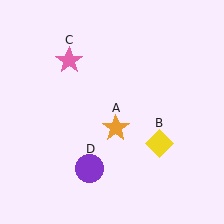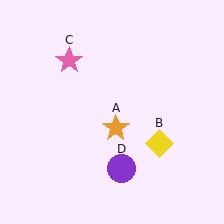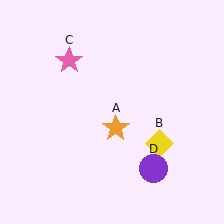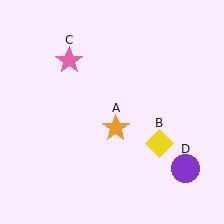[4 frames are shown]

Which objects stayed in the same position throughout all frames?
Orange star (object A) and yellow diamond (object B) and pink star (object C) remained stationary.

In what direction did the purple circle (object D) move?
The purple circle (object D) moved right.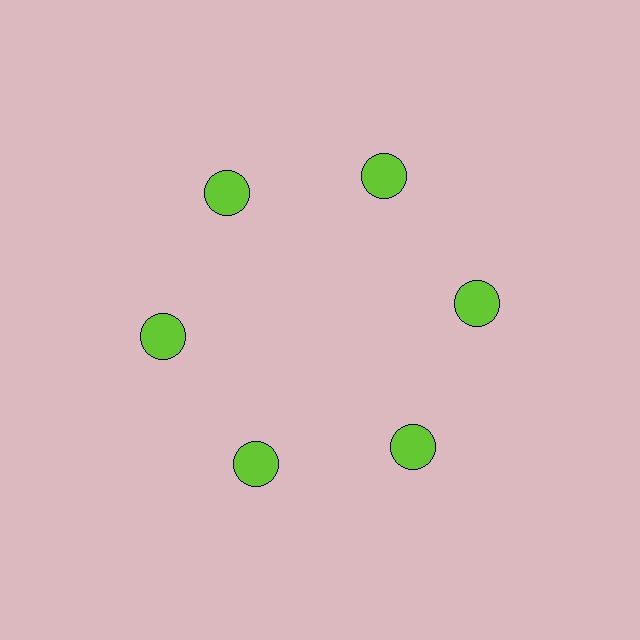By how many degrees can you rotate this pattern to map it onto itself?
The pattern maps onto itself every 60 degrees of rotation.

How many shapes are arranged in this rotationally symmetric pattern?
There are 6 shapes, arranged in 6 groups of 1.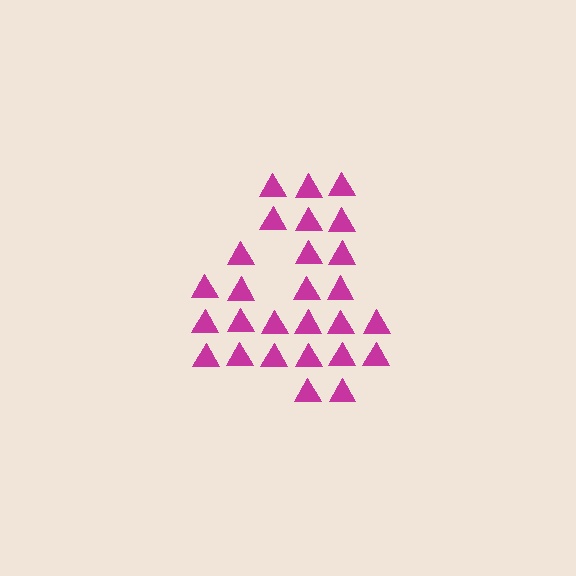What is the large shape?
The large shape is the digit 4.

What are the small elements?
The small elements are triangles.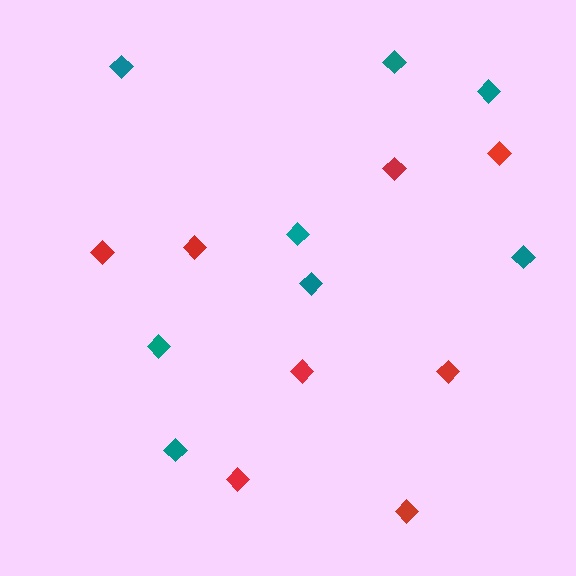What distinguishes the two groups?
There are 2 groups: one group of red diamonds (8) and one group of teal diamonds (8).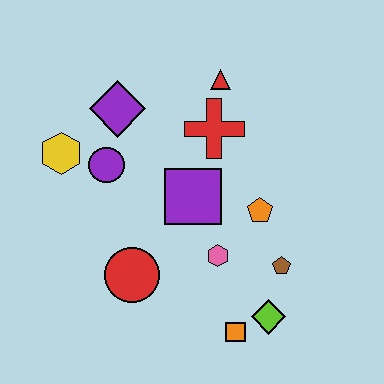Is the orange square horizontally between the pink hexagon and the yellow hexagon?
No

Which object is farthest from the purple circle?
The lime diamond is farthest from the purple circle.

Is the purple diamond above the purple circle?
Yes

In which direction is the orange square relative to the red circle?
The orange square is to the right of the red circle.